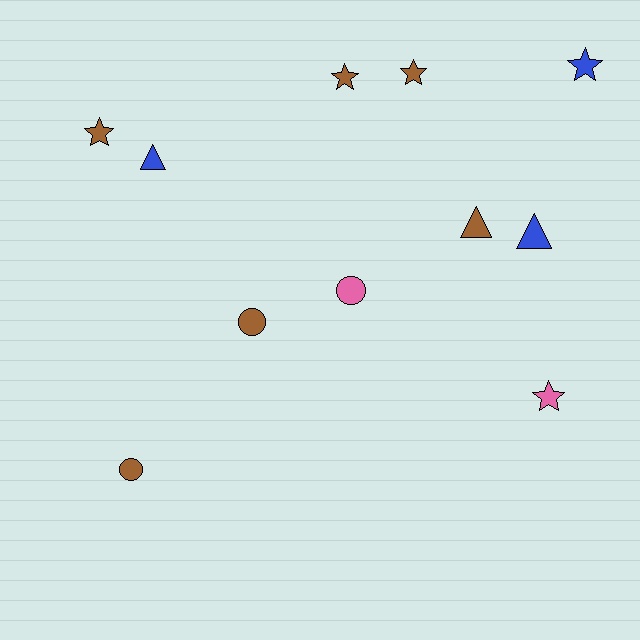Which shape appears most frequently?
Star, with 5 objects.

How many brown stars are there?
There are 3 brown stars.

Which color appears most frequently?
Brown, with 6 objects.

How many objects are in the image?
There are 11 objects.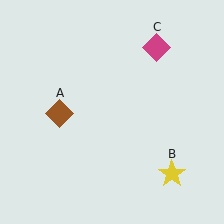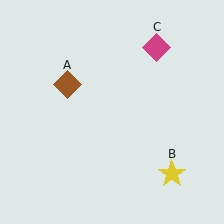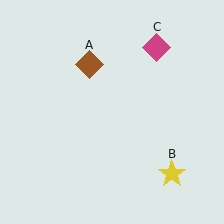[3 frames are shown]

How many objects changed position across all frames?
1 object changed position: brown diamond (object A).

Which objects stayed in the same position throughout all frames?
Yellow star (object B) and magenta diamond (object C) remained stationary.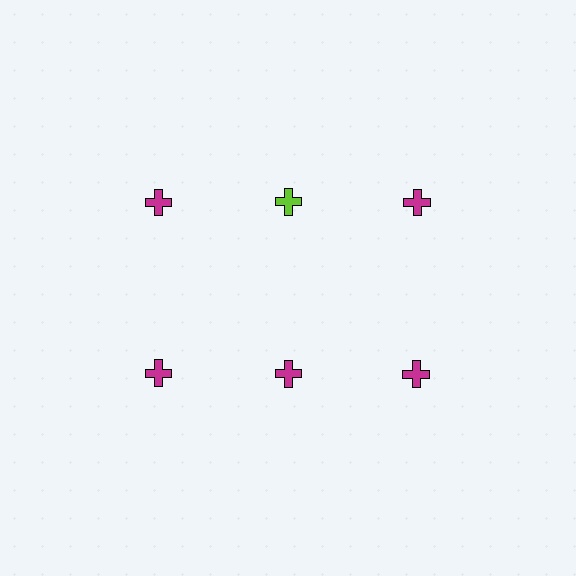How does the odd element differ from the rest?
It has a different color: lime instead of magenta.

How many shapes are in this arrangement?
There are 6 shapes arranged in a grid pattern.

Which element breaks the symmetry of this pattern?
The lime cross in the top row, second from left column breaks the symmetry. All other shapes are magenta crosses.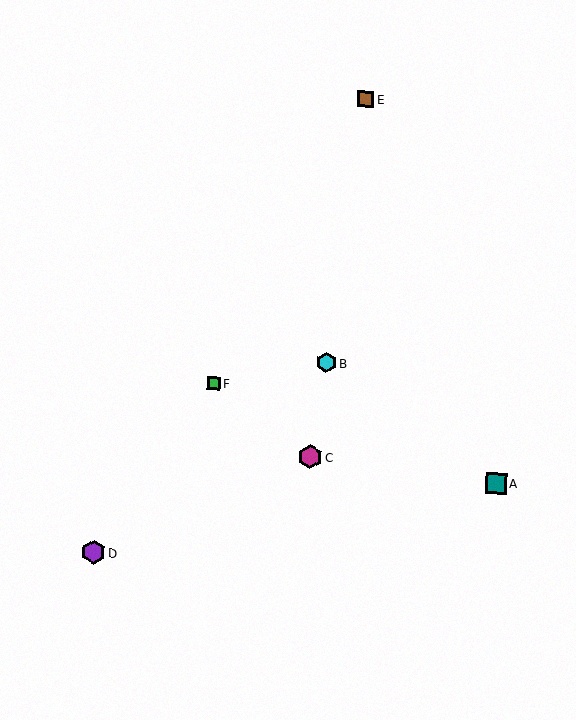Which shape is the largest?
The magenta hexagon (labeled C) is the largest.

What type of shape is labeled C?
Shape C is a magenta hexagon.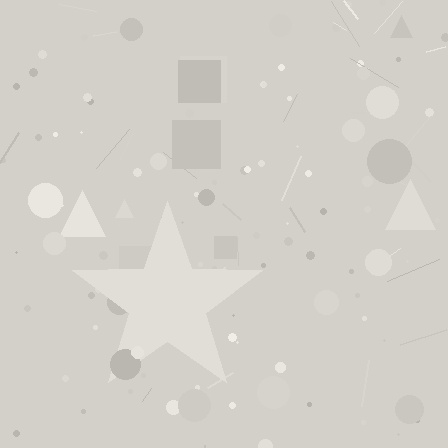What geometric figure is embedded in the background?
A star is embedded in the background.